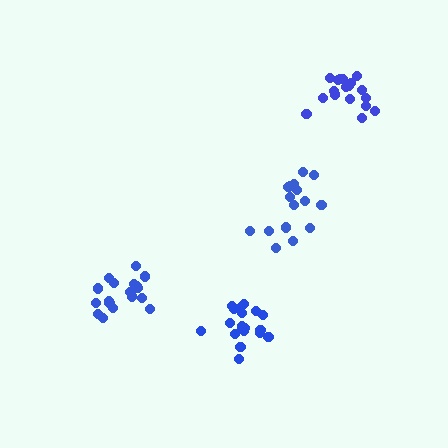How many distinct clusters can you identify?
There are 4 distinct clusters.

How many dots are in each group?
Group 1: 20 dots, Group 2: 16 dots, Group 3: 19 dots, Group 4: 18 dots (73 total).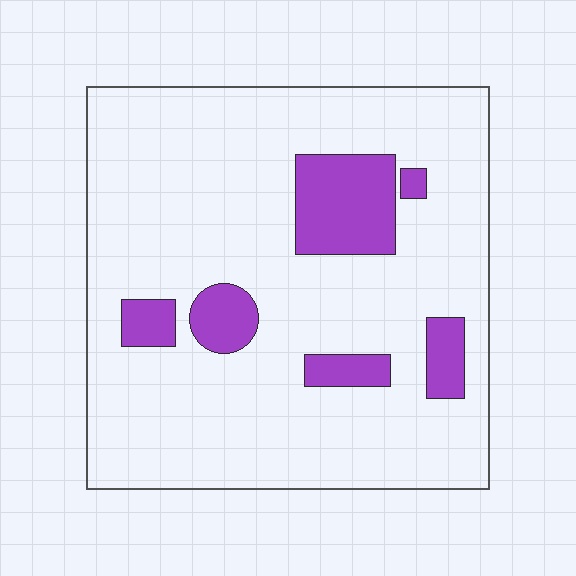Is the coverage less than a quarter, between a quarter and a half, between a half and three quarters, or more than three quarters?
Less than a quarter.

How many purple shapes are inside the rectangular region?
6.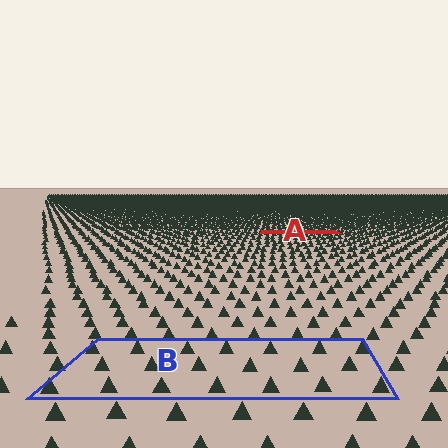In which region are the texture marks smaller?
The texture marks are smaller in region A, because it is farther away.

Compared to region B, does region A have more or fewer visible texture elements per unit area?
Region A has more texture elements per unit area — they are packed more densely because it is farther away.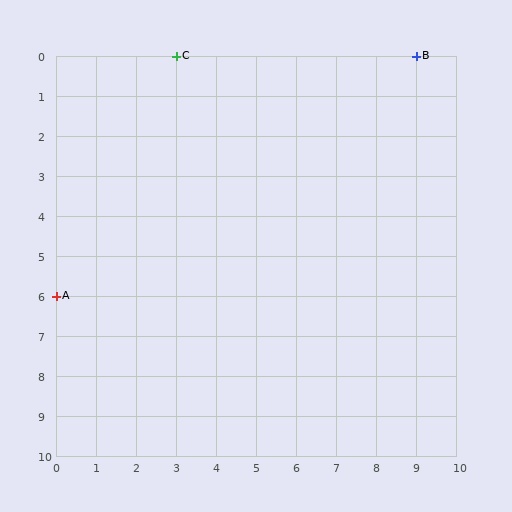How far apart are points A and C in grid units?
Points A and C are 3 columns and 6 rows apart (about 6.7 grid units diagonally).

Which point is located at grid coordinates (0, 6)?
Point A is at (0, 6).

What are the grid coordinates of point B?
Point B is at grid coordinates (9, 0).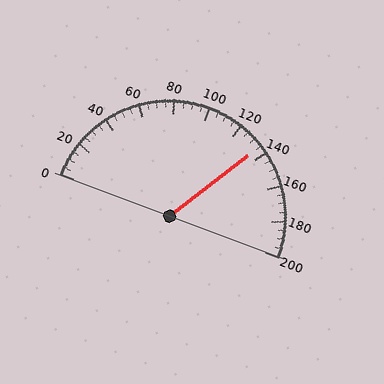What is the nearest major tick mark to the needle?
The nearest major tick mark is 140.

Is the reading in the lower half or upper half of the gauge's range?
The reading is in the upper half of the range (0 to 200).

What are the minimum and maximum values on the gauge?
The gauge ranges from 0 to 200.